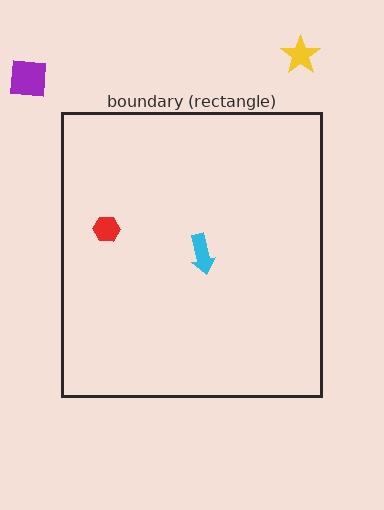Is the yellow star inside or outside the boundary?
Outside.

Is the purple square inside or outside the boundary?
Outside.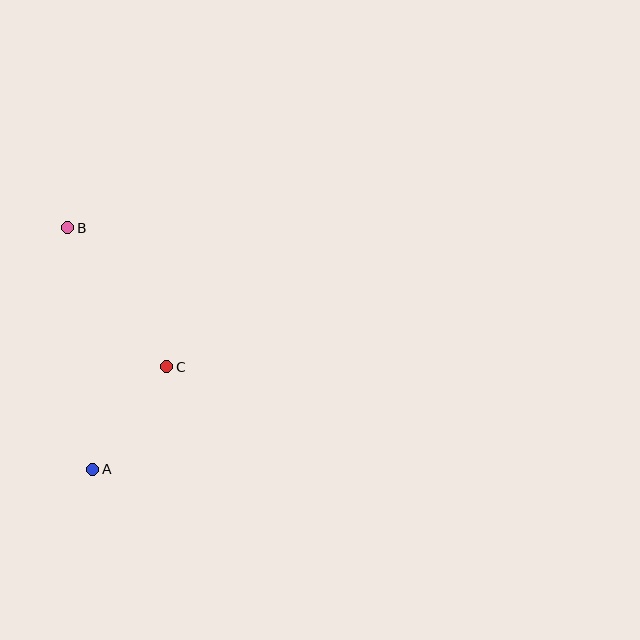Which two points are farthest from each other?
Points A and B are farthest from each other.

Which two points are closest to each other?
Points A and C are closest to each other.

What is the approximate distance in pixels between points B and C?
The distance between B and C is approximately 171 pixels.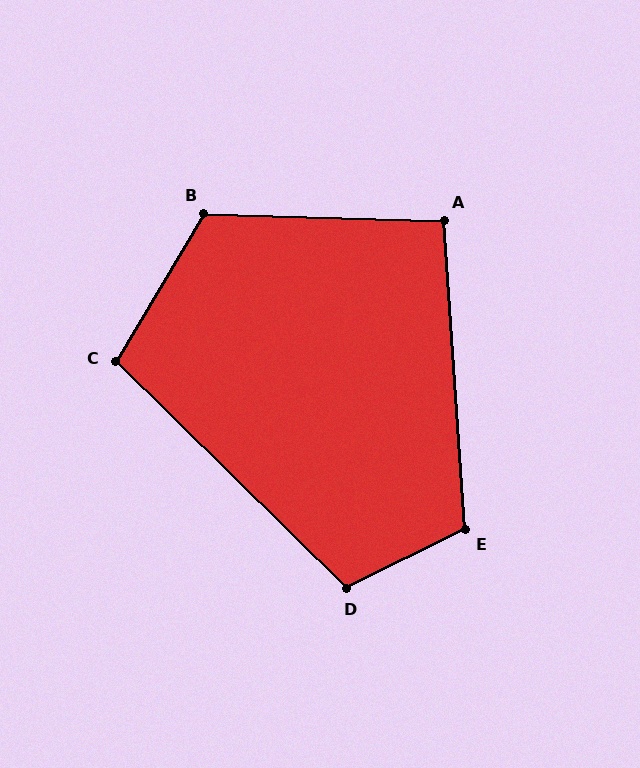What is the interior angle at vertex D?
Approximately 109 degrees (obtuse).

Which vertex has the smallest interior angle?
A, at approximately 95 degrees.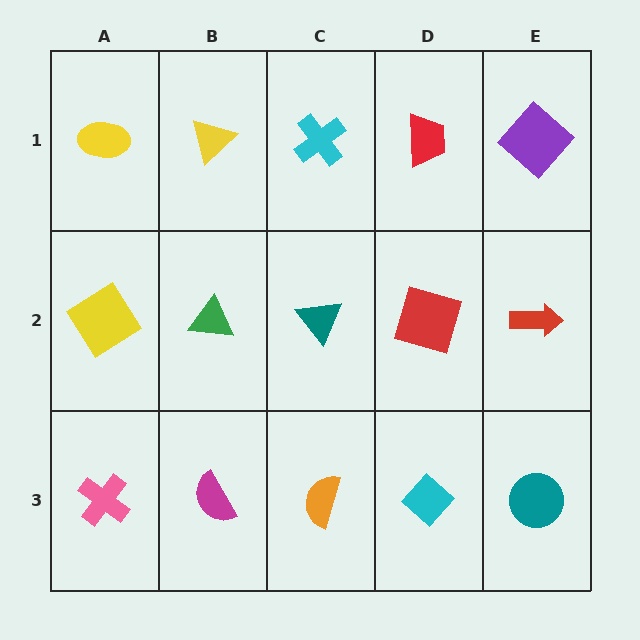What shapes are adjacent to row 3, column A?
A yellow diamond (row 2, column A), a magenta semicircle (row 3, column B).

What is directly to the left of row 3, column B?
A pink cross.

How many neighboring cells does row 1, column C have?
3.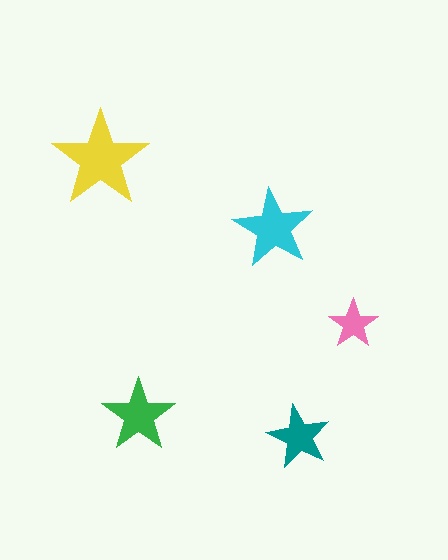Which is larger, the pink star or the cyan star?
The cyan one.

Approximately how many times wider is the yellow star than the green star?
About 1.5 times wider.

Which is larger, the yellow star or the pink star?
The yellow one.